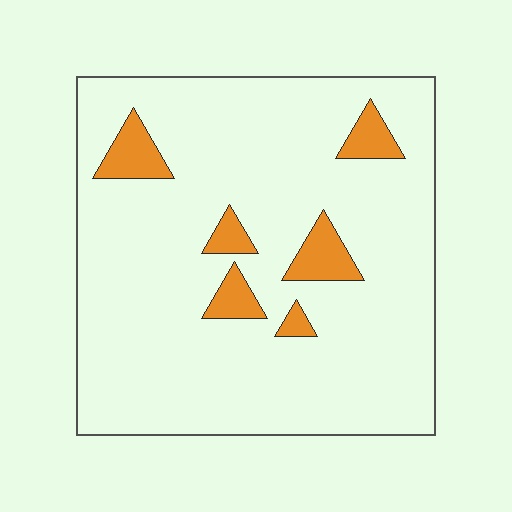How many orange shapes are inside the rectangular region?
6.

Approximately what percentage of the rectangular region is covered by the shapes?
Approximately 10%.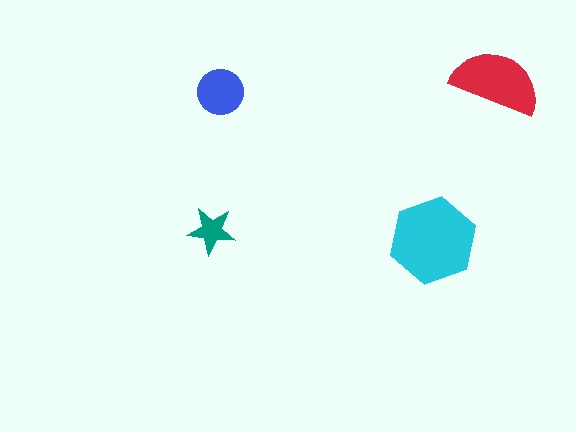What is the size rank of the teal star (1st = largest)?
4th.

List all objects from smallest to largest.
The teal star, the blue circle, the red semicircle, the cyan hexagon.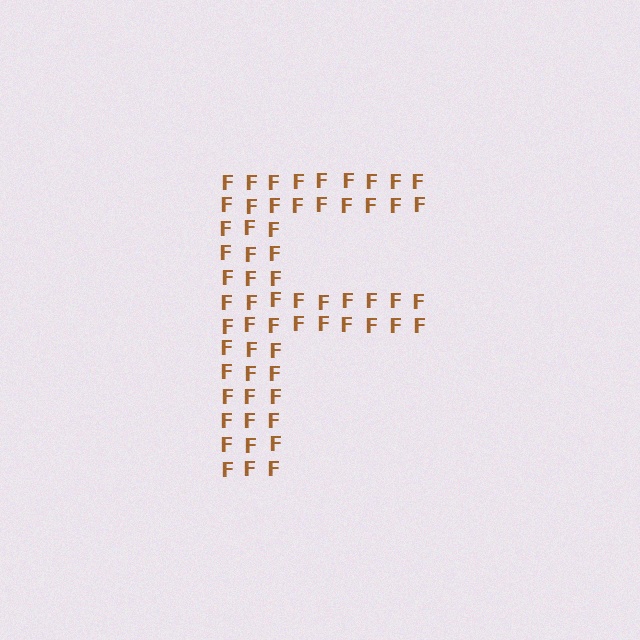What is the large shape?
The large shape is the letter F.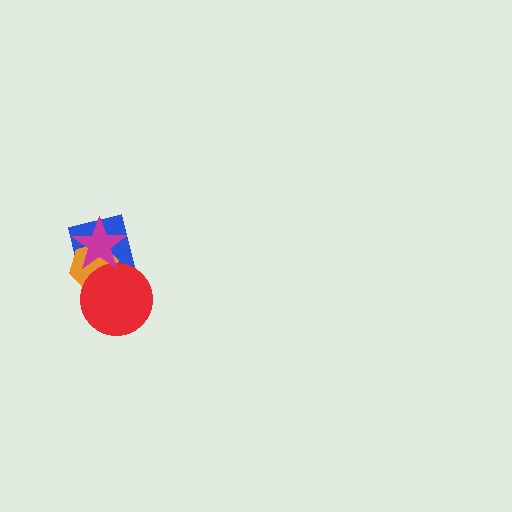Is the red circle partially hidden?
Yes, it is partially covered by another shape.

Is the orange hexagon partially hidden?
Yes, it is partially covered by another shape.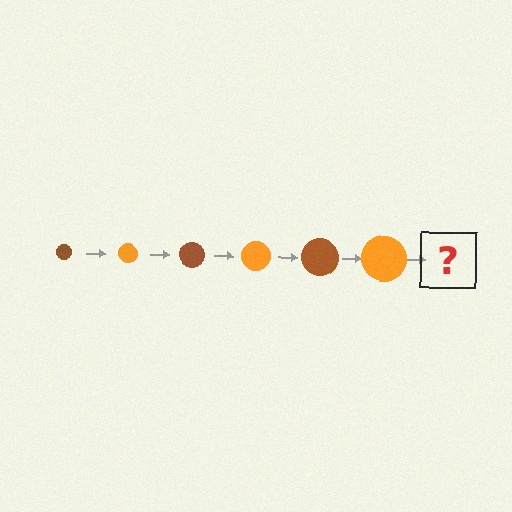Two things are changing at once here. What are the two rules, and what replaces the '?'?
The two rules are that the circle grows larger each step and the color cycles through brown and orange. The '?' should be a brown circle, larger than the previous one.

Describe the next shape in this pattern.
It should be a brown circle, larger than the previous one.